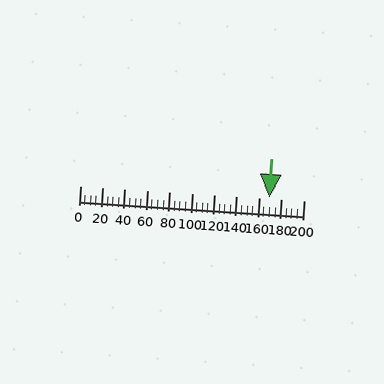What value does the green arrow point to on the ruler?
The green arrow points to approximately 169.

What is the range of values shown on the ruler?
The ruler shows values from 0 to 200.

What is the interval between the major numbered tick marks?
The major tick marks are spaced 20 units apart.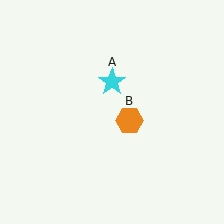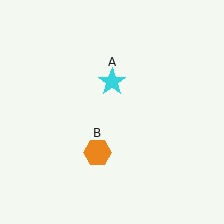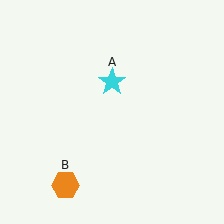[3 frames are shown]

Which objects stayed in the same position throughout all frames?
Cyan star (object A) remained stationary.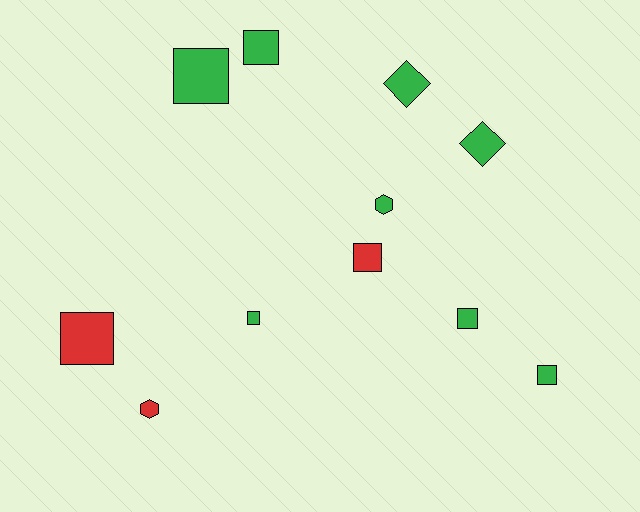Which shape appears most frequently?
Square, with 7 objects.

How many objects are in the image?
There are 11 objects.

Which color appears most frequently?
Green, with 8 objects.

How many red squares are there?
There are 2 red squares.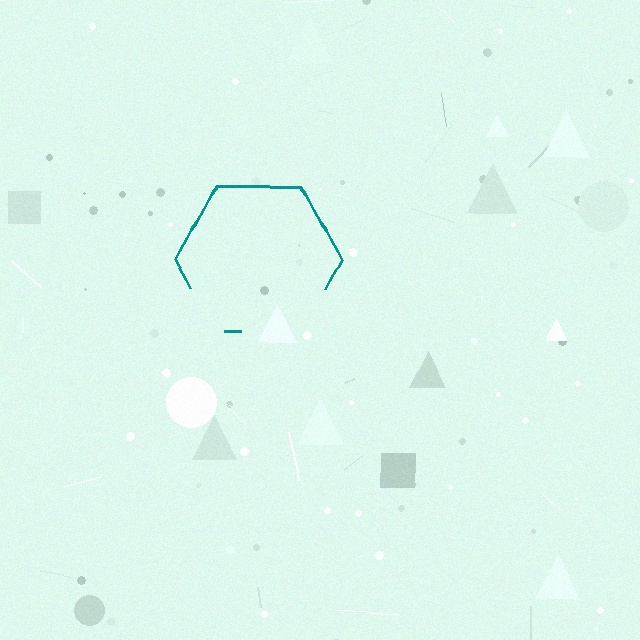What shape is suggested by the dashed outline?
The dashed outline suggests a hexagon.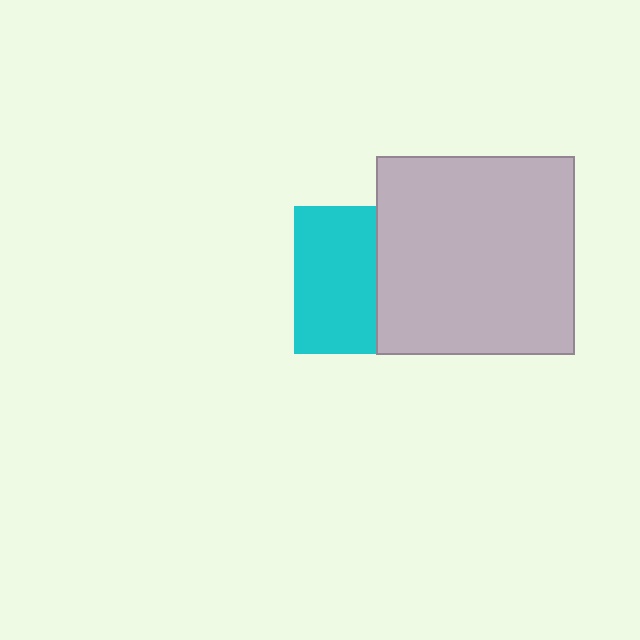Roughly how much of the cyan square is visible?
About half of it is visible (roughly 55%).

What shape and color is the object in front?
The object in front is a light gray square.